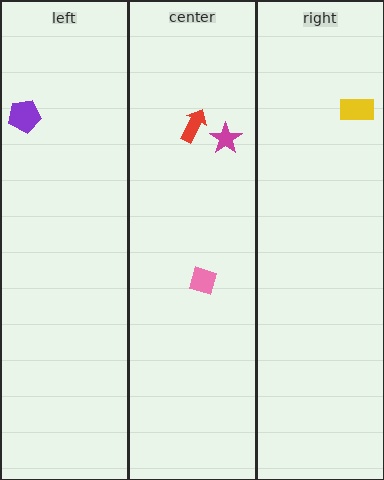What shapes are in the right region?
The yellow rectangle.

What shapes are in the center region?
The magenta star, the red arrow, the pink diamond.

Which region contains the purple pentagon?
The left region.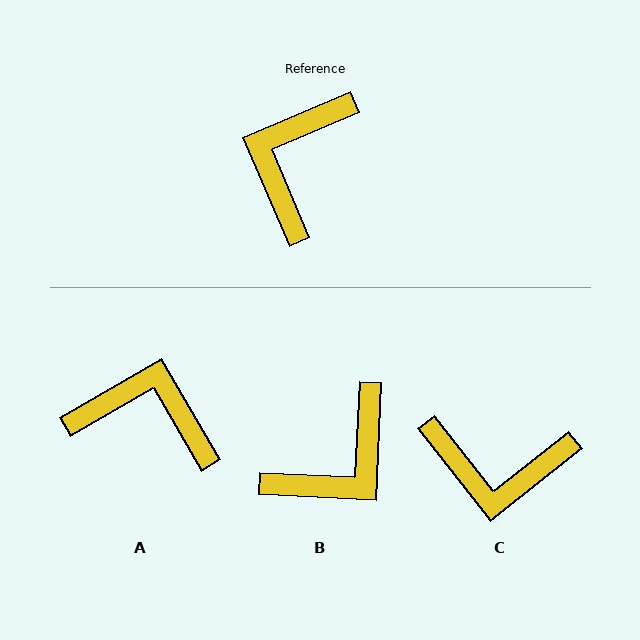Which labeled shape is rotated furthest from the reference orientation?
B, about 154 degrees away.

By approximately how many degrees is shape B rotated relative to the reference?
Approximately 154 degrees counter-clockwise.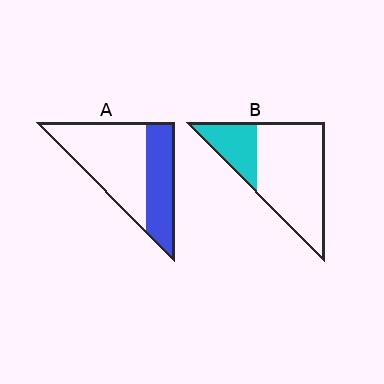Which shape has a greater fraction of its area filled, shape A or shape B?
Shape A.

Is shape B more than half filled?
No.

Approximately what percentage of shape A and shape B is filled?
A is approximately 35% and B is approximately 25%.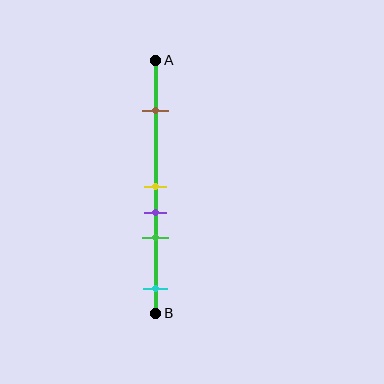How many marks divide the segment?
There are 5 marks dividing the segment.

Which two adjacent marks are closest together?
The yellow and purple marks are the closest adjacent pair.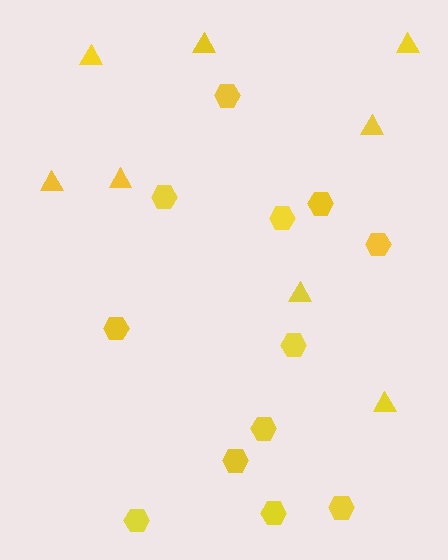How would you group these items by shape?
There are 2 groups: one group of hexagons (12) and one group of triangles (8).